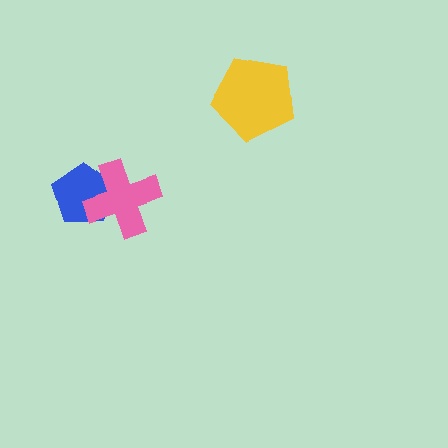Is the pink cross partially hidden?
No, no other shape covers it.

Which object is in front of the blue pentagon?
The pink cross is in front of the blue pentagon.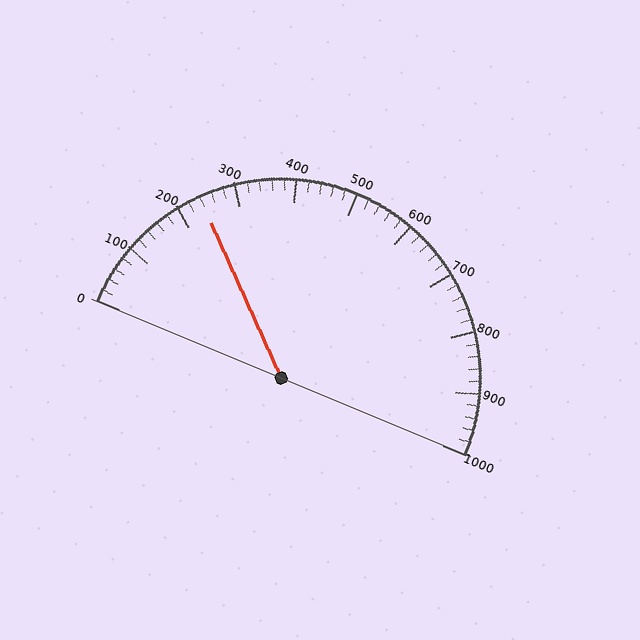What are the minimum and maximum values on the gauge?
The gauge ranges from 0 to 1000.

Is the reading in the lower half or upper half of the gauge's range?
The reading is in the lower half of the range (0 to 1000).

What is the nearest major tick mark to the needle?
The nearest major tick mark is 200.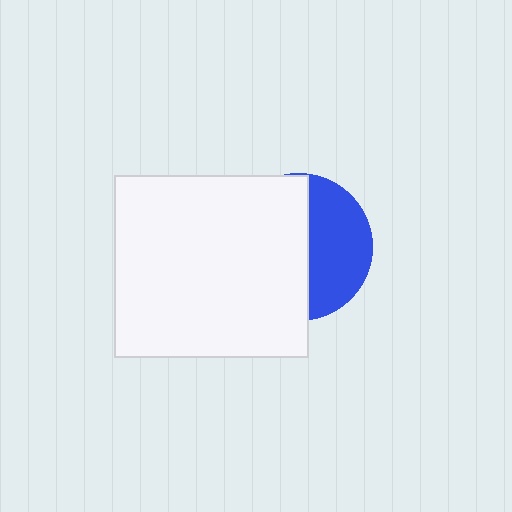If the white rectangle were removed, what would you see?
You would see the complete blue circle.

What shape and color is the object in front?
The object in front is a white rectangle.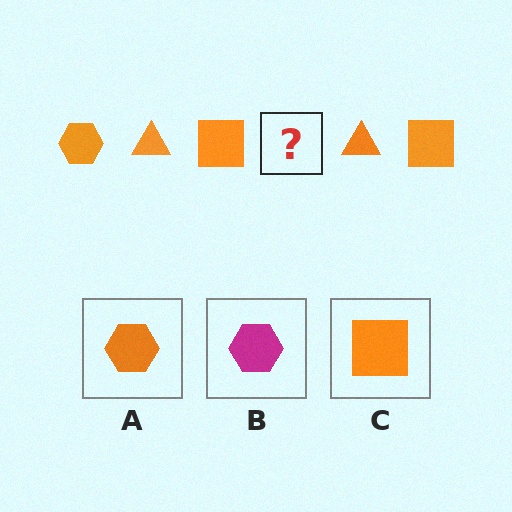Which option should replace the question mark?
Option A.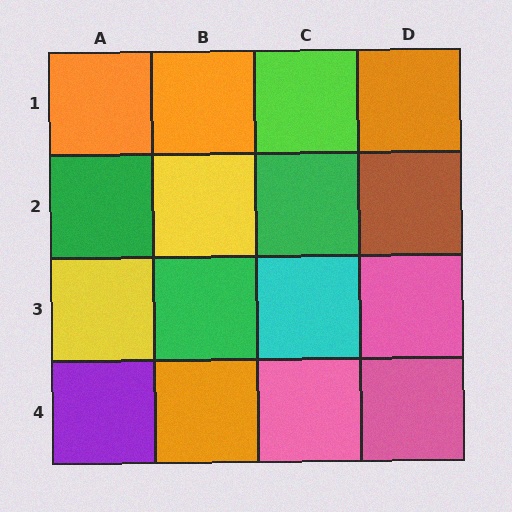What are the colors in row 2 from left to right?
Green, yellow, green, brown.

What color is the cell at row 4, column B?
Orange.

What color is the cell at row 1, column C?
Lime.